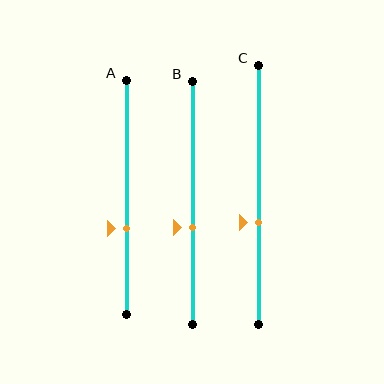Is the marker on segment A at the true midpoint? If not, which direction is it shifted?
No, the marker on segment A is shifted downward by about 14% of the segment length.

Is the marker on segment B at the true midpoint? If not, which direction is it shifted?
No, the marker on segment B is shifted downward by about 10% of the segment length.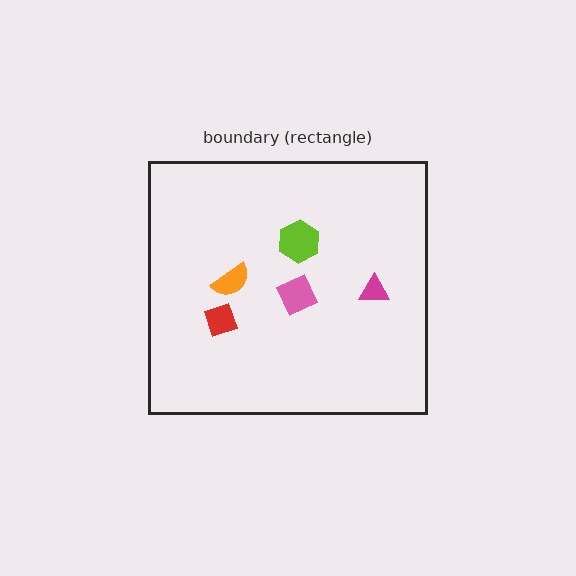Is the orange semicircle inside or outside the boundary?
Inside.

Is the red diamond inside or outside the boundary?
Inside.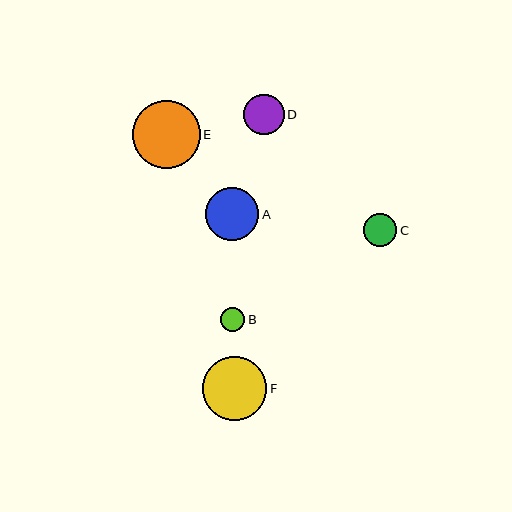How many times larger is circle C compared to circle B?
Circle C is approximately 1.4 times the size of circle B.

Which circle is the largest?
Circle E is the largest with a size of approximately 68 pixels.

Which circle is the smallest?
Circle B is the smallest with a size of approximately 25 pixels.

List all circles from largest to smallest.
From largest to smallest: E, F, A, D, C, B.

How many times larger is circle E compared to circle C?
Circle E is approximately 2.0 times the size of circle C.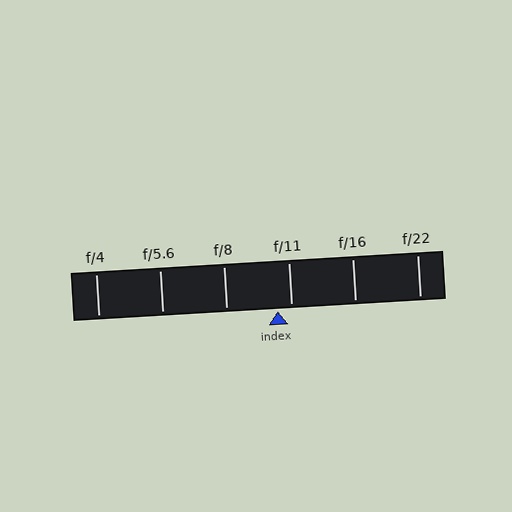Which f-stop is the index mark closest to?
The index mark is closest to f/11.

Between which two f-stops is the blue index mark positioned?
The index mark is between f/8 and f/11.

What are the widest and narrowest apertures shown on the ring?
The widest aperture shown is f/4 and the narrowest is f/22.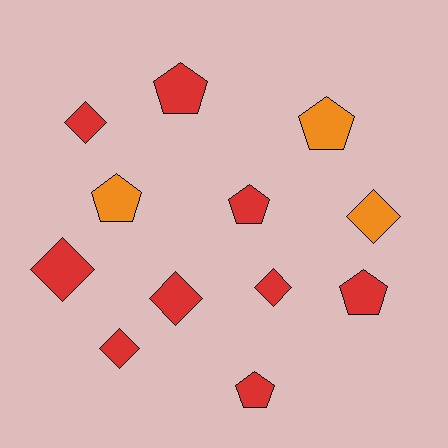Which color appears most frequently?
Red, with 9 objects.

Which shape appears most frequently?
Diamond, with 6 objects.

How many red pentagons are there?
There are 4 red pentagons.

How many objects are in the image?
There are 12 objects.